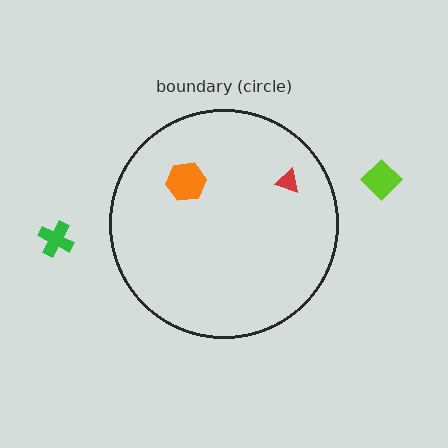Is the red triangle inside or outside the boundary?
Inside.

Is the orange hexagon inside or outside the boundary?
Inside.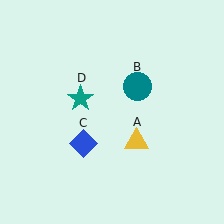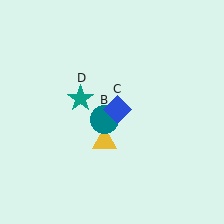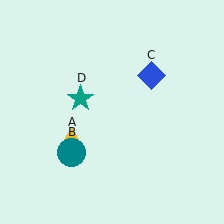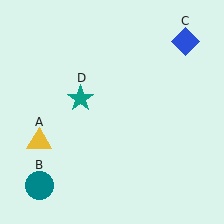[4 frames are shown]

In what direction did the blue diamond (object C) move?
The blue diamond (object C) moved up and to the right.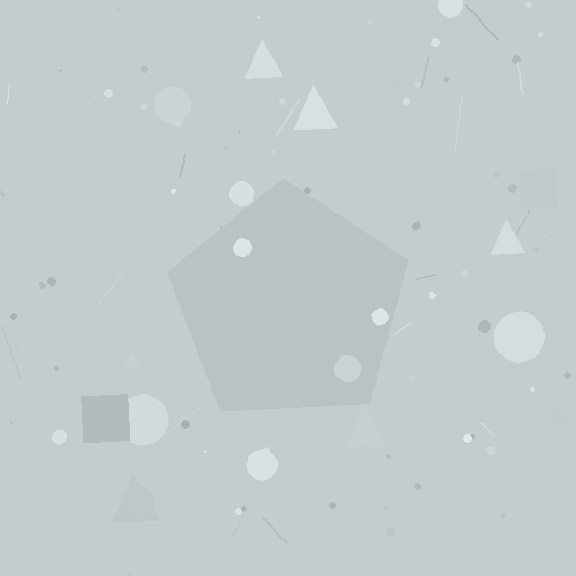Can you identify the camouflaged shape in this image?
The camouflaged shape is a pentagon.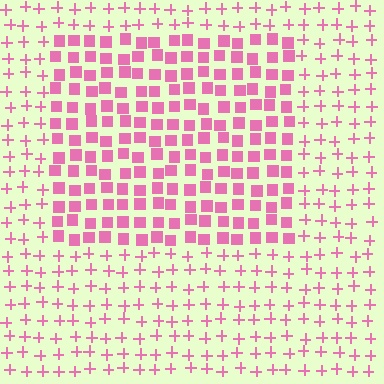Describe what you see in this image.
The image is filled with small pink elements arranged in a uniform grid. A rectangle-shaped region contains squares, while the surrounding area contains plus signs. The boundary is defined purely by the change in element shape.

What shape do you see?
I see a rectangle.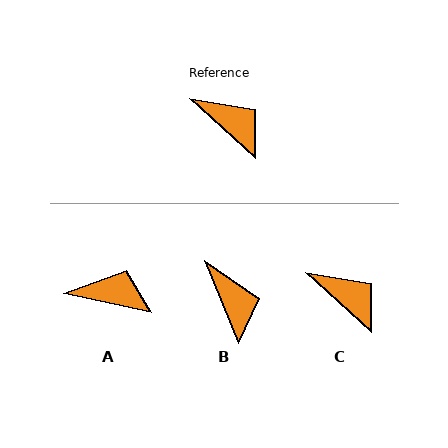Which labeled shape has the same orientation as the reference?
C.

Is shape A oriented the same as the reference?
No, it is off by about 29 degrees.